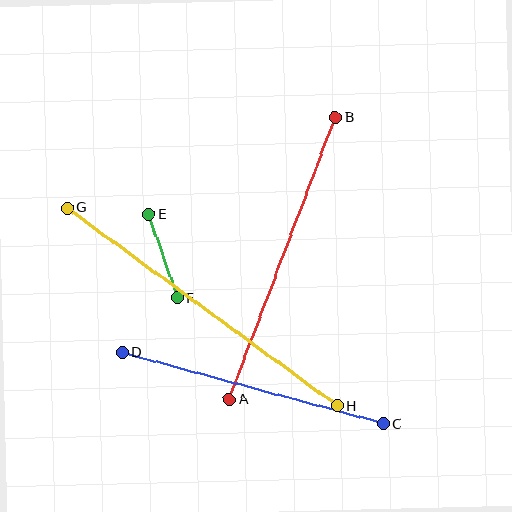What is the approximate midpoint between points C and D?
The midpoint is at approximately (253, 388) pixels.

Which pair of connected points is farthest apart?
Points G and H are farthest apart.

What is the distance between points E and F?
The distance is approximately 88 pixels.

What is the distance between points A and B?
The distance is approximately 302 pixels.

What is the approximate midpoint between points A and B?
The midpoint is at approximately (282, 258) pixels.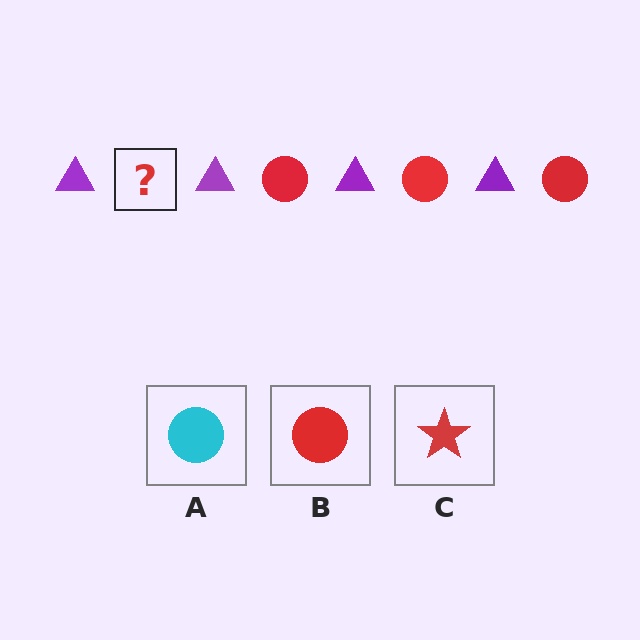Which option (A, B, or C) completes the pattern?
B.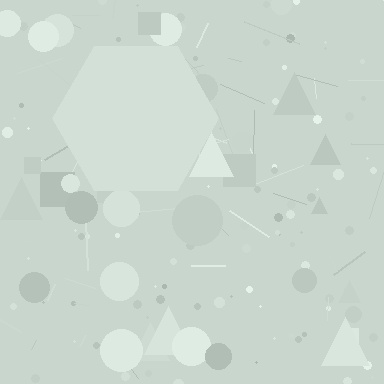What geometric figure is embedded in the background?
A hexagon is embedded in the background.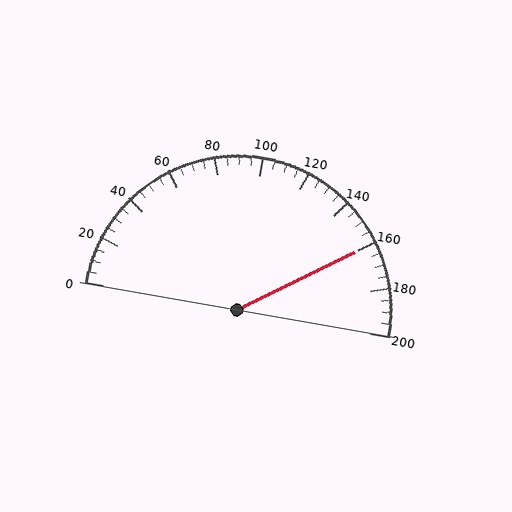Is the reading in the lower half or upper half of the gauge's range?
The reading is in the upper half of the range (0 to 200).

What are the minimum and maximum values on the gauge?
The gauge ranges from 0 to 200.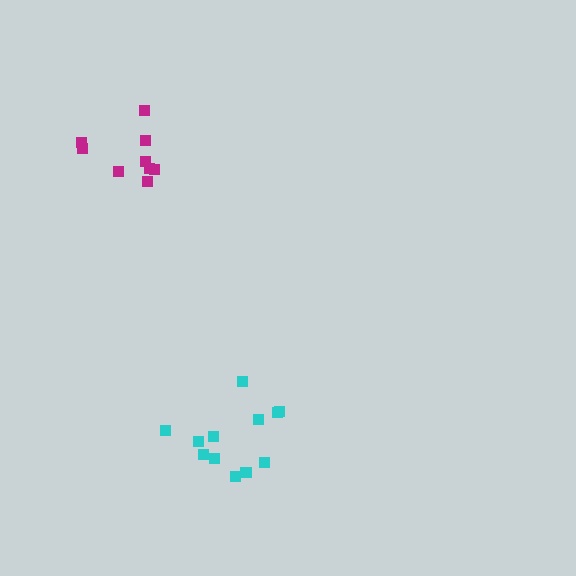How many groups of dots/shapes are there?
There are 2 groups.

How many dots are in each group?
Group 1: 12 dots, Group 2: 9 dots (21 total).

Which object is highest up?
The magenta cluster is topmost.